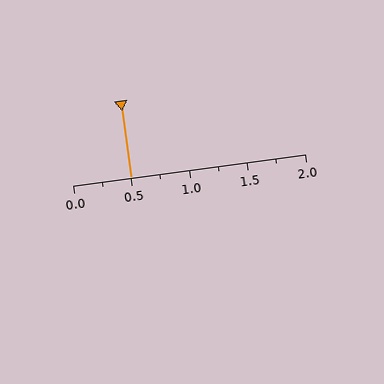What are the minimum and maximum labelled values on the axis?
The axis runs from 0.0 to 2.0.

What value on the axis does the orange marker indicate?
The marker indicates approximately 0.5.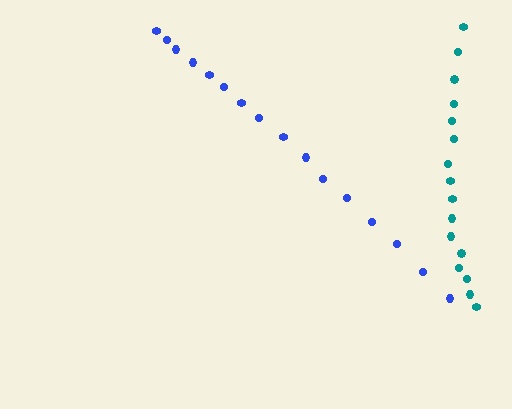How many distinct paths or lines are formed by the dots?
There are 2 distinct paths.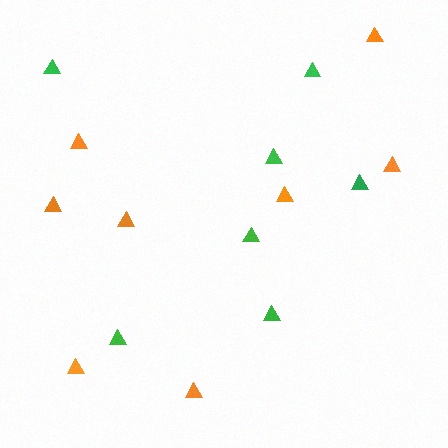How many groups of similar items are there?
There are 2 groups: one group of green triangles (7) and one group of orange triangles (8).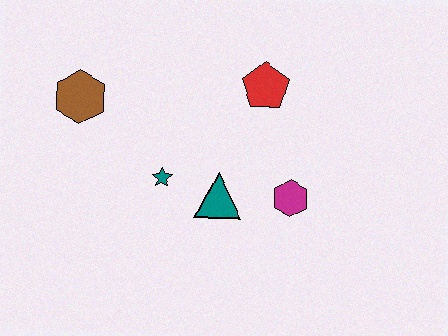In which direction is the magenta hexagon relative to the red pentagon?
The magenta hexagon is below the red pentagon.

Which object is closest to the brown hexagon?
The teal star is closest to the brown hexagon.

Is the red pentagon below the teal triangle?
No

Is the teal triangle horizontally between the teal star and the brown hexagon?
No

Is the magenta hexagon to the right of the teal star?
Yes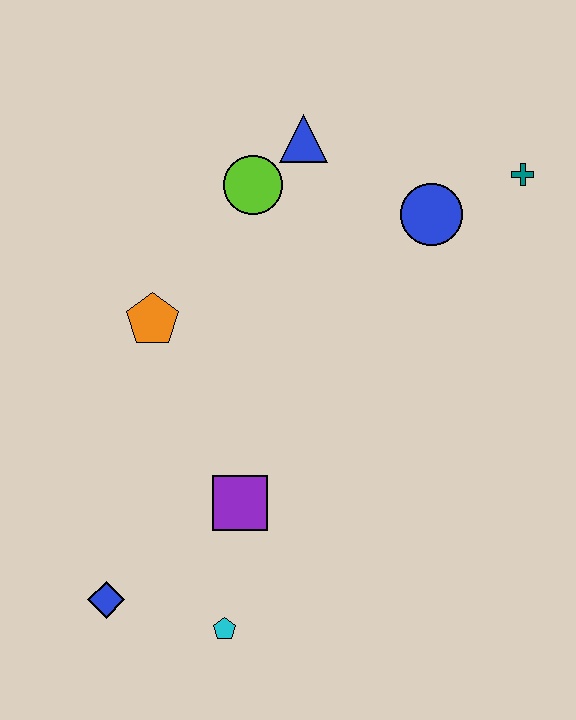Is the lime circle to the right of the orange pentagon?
Yes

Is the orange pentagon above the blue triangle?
No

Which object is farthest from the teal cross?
The blue diamond is farthest from the teal cross.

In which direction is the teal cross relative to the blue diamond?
The teal cross is above the blue diamond.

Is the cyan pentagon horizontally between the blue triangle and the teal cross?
No